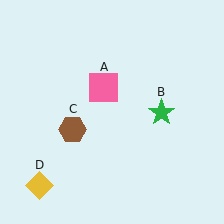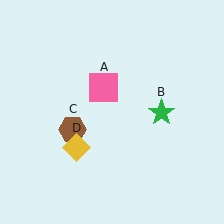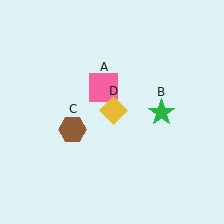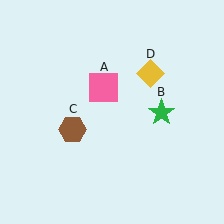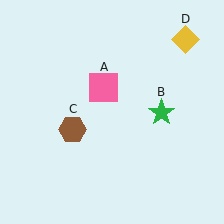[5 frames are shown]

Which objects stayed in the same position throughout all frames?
Pink square (object A) and green star (object B) and brown hexagon (object C) remained stationary.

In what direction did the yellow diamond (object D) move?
The yellow diamond (object D) moved up and to the right.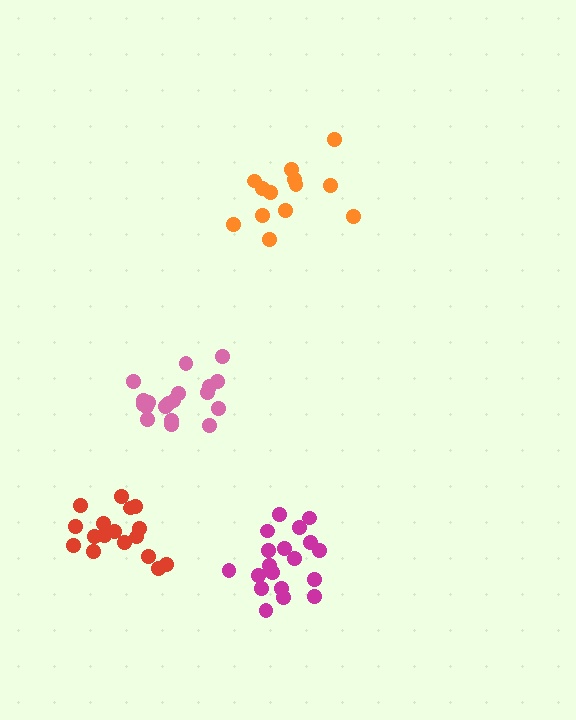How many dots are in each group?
Group 1: 13 dots, Group 2: 19 dots, Group 3: 19 dots, Group 4: 17 dots (68 total).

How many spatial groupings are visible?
There are 4 spatial groupings.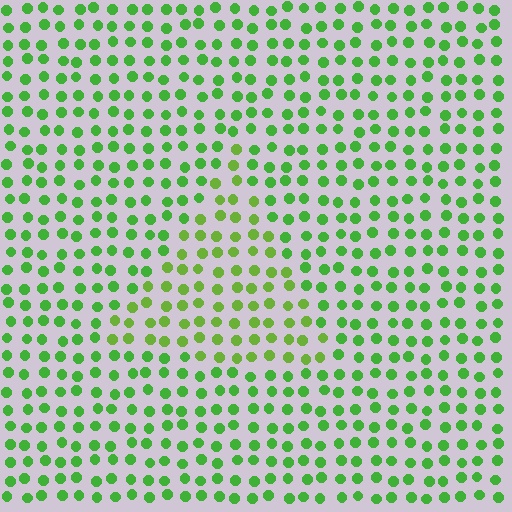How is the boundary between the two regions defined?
The boundary is defined purely by a slight shift in hue (about 21 degrees). Spacing, size, and orientation are identical on both sides.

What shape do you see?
I see a triangle.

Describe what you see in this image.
The image is filled with small green elements in a uniform arrangement. A triangle-shaped region is visible where the elements are tinted to a slightly different hue, forming a subtle color boundary.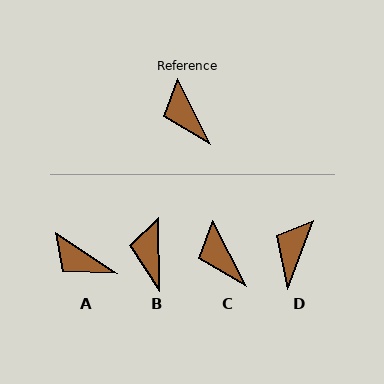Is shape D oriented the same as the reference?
No, it is off by about 48 degrees.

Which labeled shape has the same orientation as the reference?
C.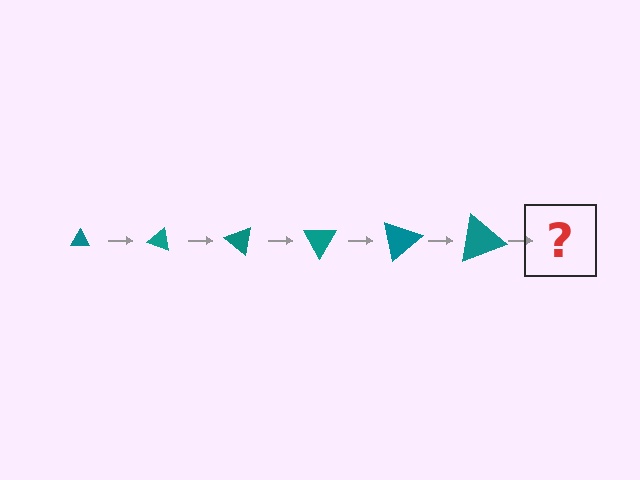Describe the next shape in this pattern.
It should be a triangle, larger than the previous one and rotated 120 degrees from the start.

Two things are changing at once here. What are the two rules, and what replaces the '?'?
The two rules are that the triangle grows larger each step and it rotates 20 degrees each step. The '?' should be a triangle, larger than the previous one and rotated 120 degrees from the start.